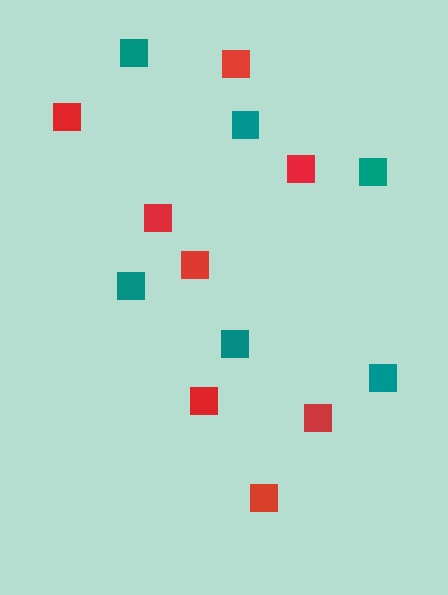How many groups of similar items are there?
There are 2 groups: one group of teal squares (6) and one group of red squares (8).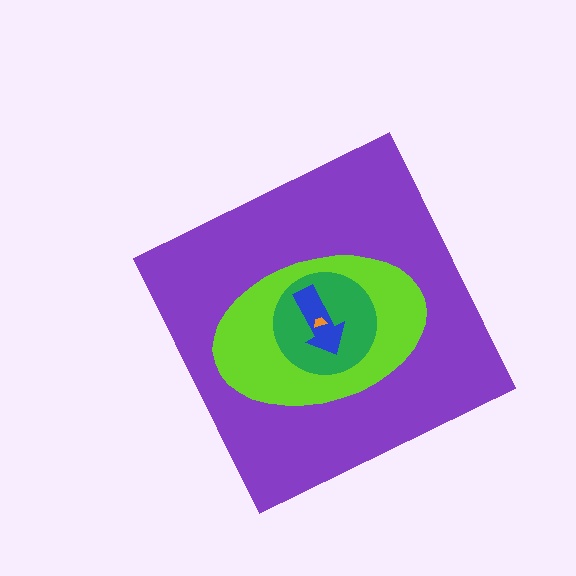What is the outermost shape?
The purple diamond.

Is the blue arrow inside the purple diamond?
Yes.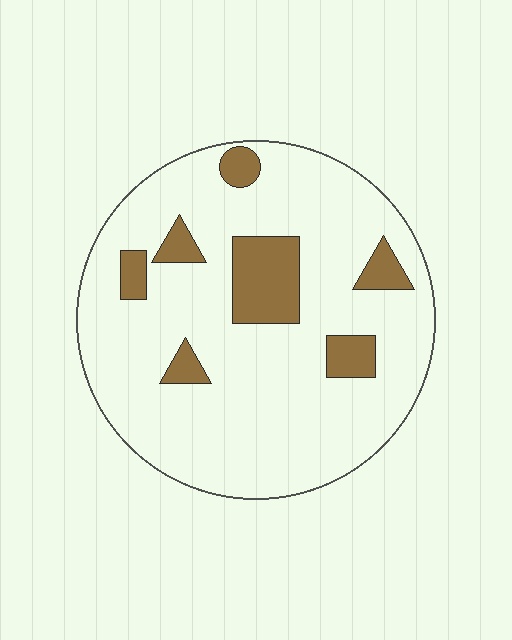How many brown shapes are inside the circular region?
7.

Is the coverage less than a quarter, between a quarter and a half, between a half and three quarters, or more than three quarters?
Less than a quarter.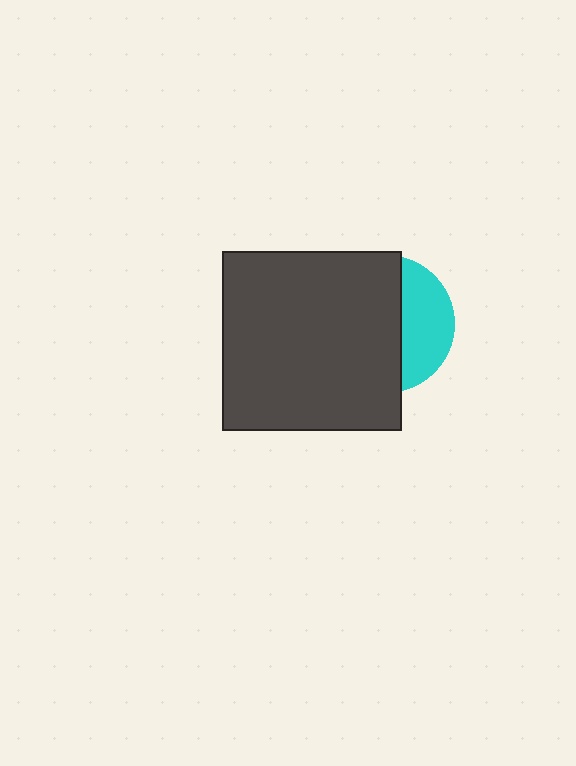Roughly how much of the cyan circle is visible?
A small part of it is visible (roughly 35%).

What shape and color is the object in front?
The object in front is a dark gray square.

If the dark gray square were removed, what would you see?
You would see the complete cyan circle.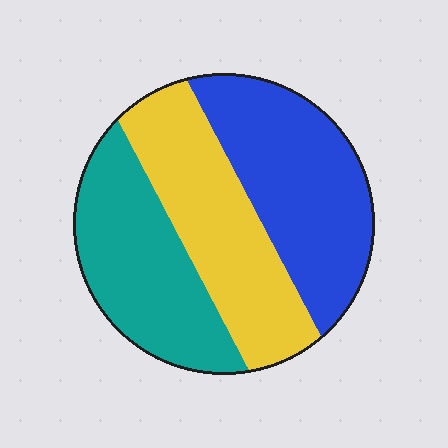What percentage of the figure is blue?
Blue takes up about three eighths (3/8) of the figure.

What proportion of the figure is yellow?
Yellow covers around 35% of the figure.